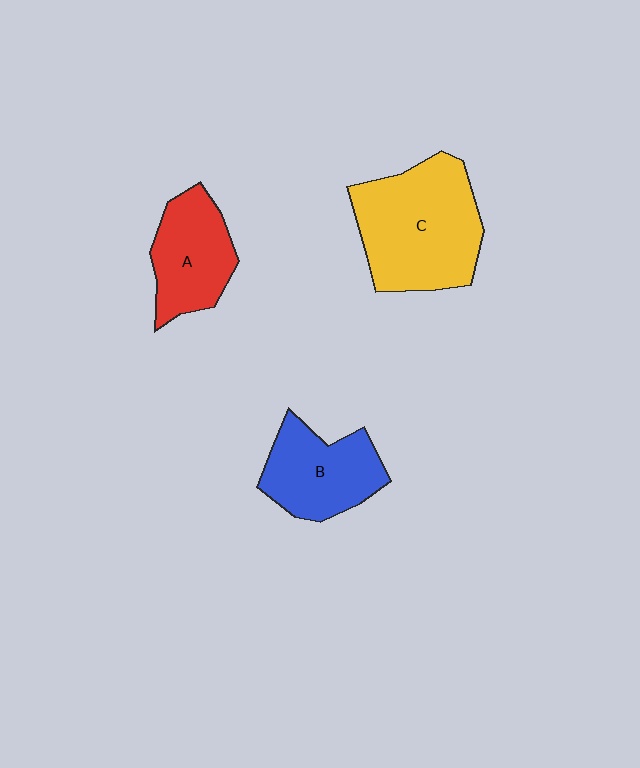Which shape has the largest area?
Shape C (yellow).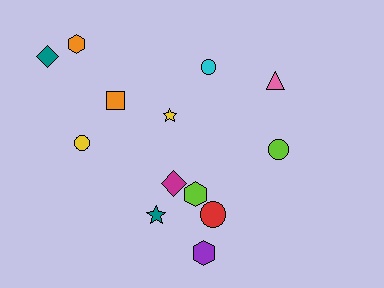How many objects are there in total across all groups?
There are 13 objects.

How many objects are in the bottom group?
There are 5 objects.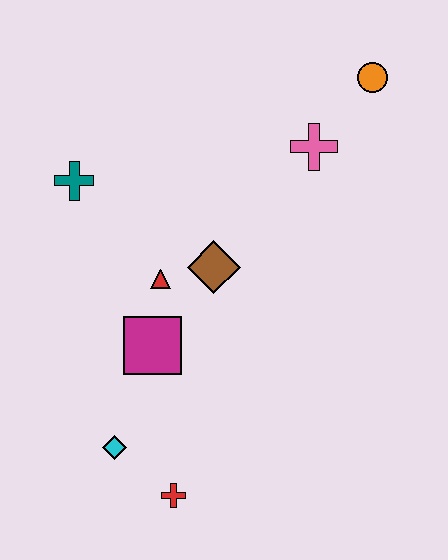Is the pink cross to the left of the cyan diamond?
No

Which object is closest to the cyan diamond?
The red cross is closest to the cyan diamond.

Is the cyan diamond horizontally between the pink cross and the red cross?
No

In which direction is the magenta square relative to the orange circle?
The magenta square is below the orange circle.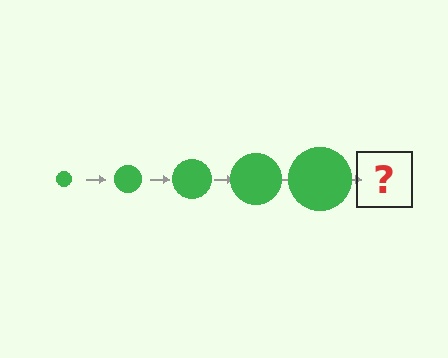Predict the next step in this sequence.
The next step is a green circle, larger than the previous one.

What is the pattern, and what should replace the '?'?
The pattern is that the circle gets progressively larger each step. The '?' should be a green circle, larger than the previous one.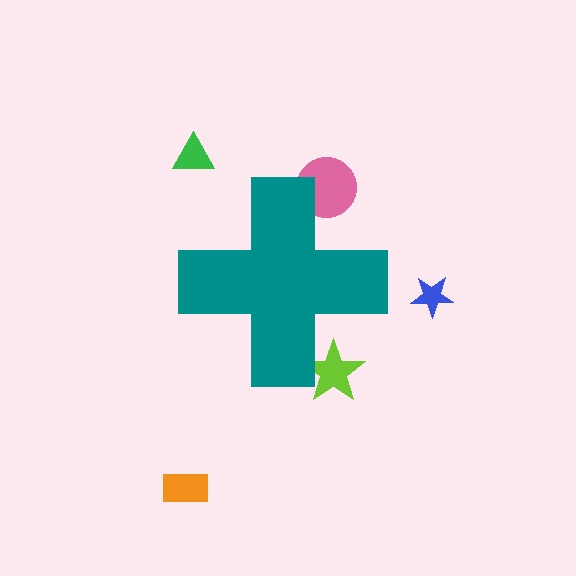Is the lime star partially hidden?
Yes, the lime star is partially hidden behind the teal cross.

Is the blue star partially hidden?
No, the blue star is fully visible.